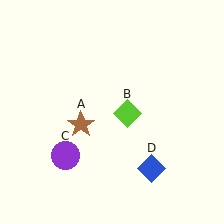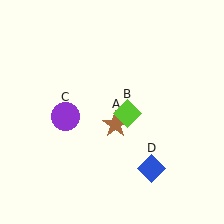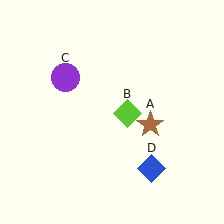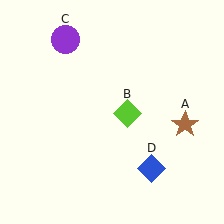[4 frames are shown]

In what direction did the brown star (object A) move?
The brown star (object A) moved right.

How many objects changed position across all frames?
2 objects changed position: brown star (object A), purple circle (object C).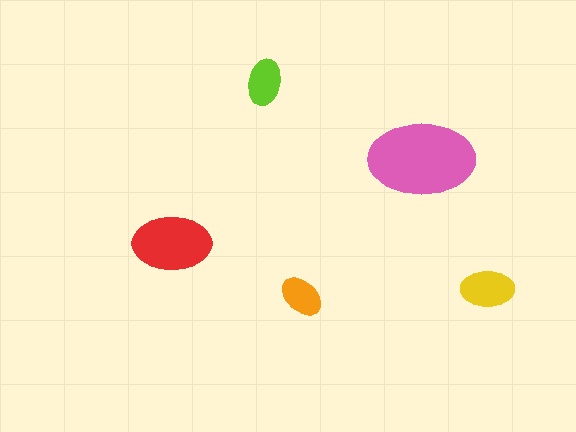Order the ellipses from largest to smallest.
the pink one, the red one, the yellow one, the lime one, the orange one.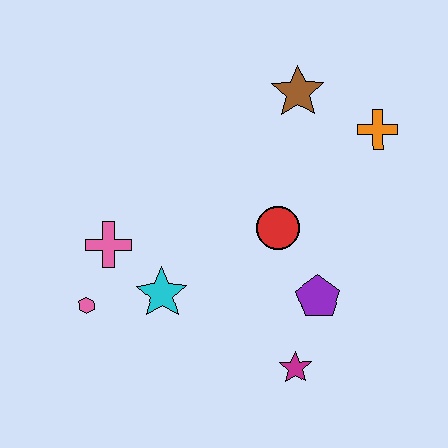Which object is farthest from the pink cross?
The orange cross is farthest from the pink cross.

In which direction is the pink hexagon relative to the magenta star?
The pink hexagon is to the left of the magenta star.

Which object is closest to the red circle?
The purple pentagon is closest to the red circle.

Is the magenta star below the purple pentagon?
Yes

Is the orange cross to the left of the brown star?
No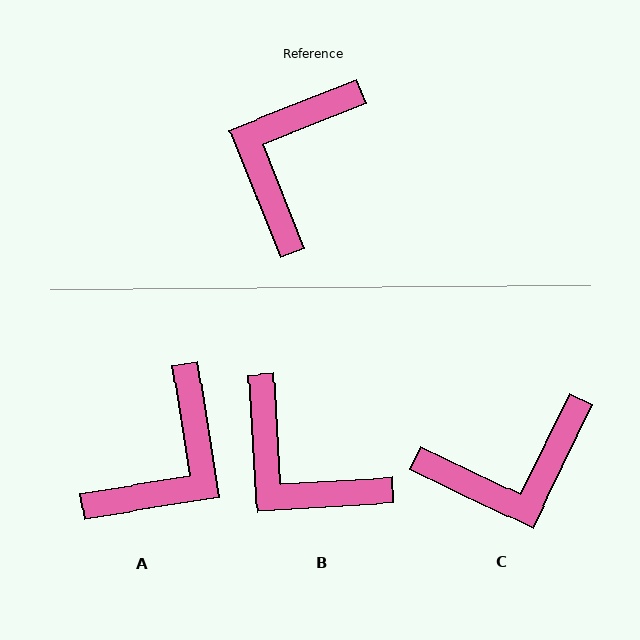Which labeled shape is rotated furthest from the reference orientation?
A, about 167 degrees away.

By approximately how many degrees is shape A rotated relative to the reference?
Approximately 167 degrees counter-clockwise.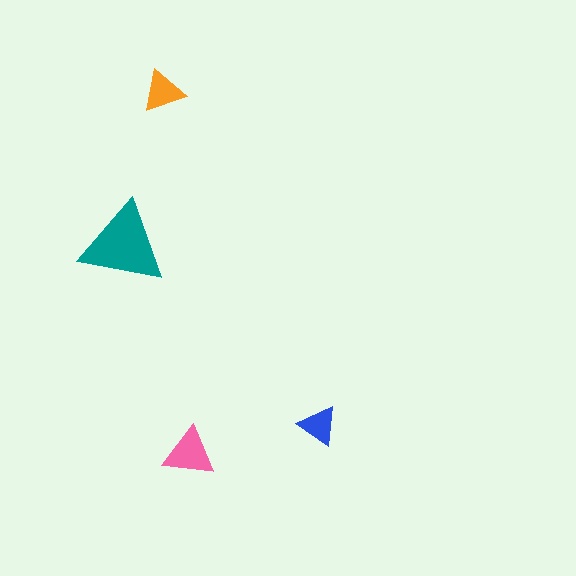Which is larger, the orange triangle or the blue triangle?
The orange one.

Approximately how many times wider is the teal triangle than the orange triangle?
About 2 times wider.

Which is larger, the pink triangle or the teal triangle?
The teal one.